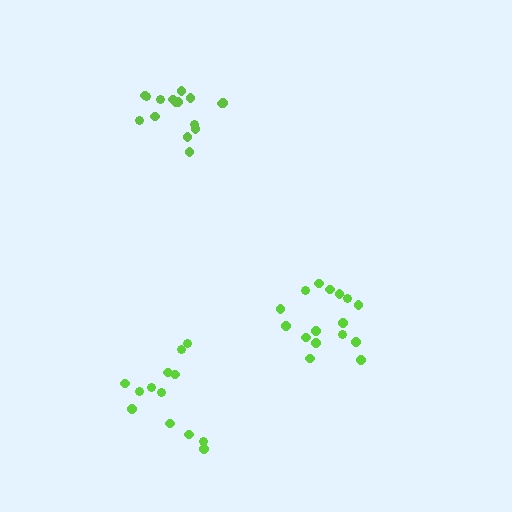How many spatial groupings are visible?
There are 3 spatial groupings.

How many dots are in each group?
Group 1: 13 dots, Group 2: 16 dots, Group 3: 16 dots (45 total).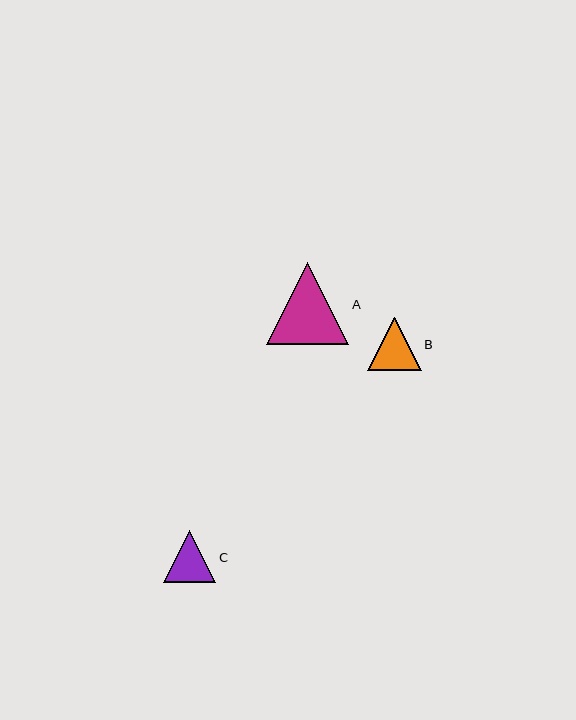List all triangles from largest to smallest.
From largest to smallest: A, B, C.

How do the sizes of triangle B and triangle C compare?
Triangle B and triangle C are approximately the same size.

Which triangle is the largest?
Triangle A is the largest with a size of approximately 82 pixels.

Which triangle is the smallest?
Triangle C is the smallest with a size of approximately 52 pixels.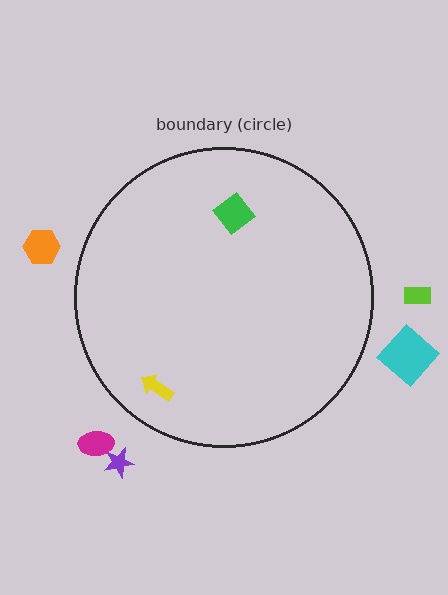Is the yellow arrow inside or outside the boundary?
Inside.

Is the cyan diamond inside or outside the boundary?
Outside.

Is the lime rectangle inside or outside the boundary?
Outside.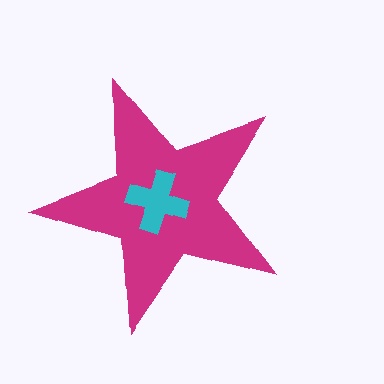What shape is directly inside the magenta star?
The cyan cross.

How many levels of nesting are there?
2.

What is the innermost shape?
The cyan cross.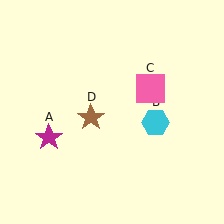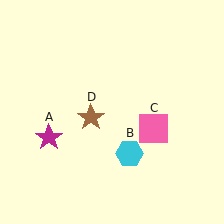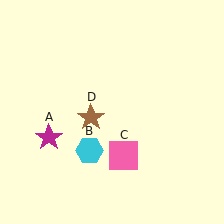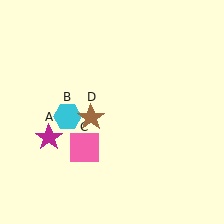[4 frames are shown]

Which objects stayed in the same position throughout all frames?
Magenta star (object A) and brown star (object D) remained stationary.